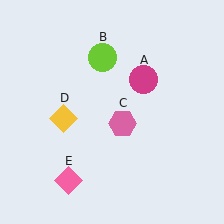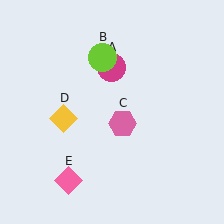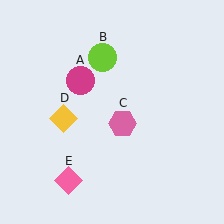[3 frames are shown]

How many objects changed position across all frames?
1 object changed position: magenta circle (object A).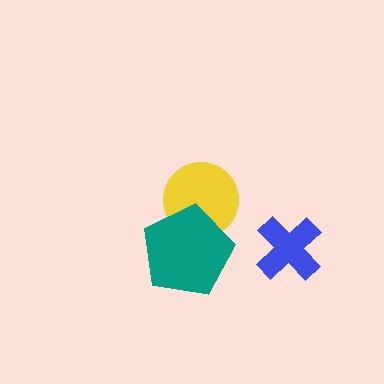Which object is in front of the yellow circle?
The teal pentagon is in front of the yellow circle.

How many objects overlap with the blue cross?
0 objects overlap with the blue cross.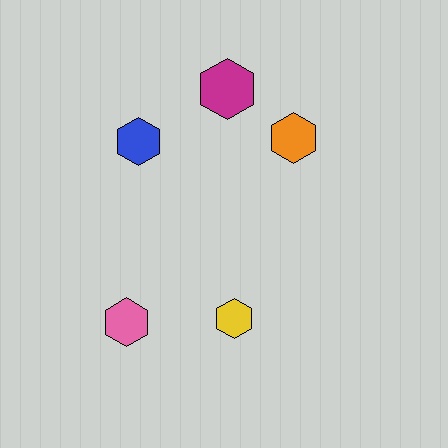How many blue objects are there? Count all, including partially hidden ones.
There is 1 blue object.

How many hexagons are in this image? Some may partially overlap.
There are 5 hexagons.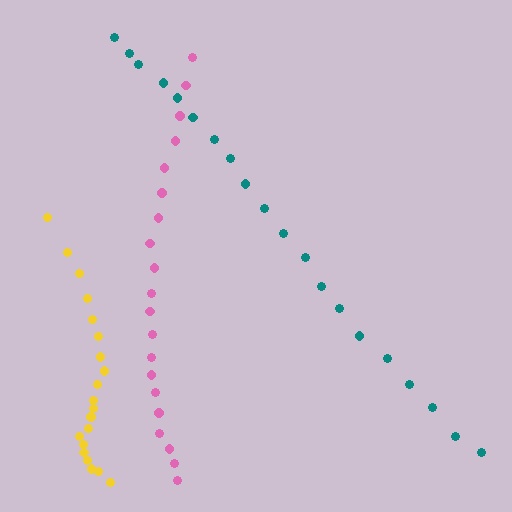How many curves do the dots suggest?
There are 3 distinct paths.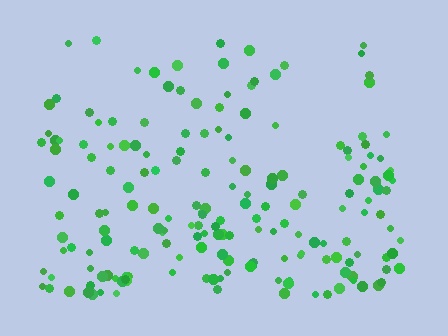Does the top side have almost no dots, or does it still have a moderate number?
Still a moderate number, just noticeably fewer than the bottom.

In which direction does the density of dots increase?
From top to bottom, with the bottom side densest.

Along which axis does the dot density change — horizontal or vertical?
Vertical.